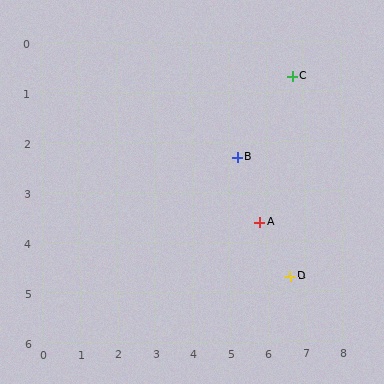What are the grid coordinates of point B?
Point B is at approximately (5.2, 2.3).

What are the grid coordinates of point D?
Point D is at approximately (6.6, 4.7).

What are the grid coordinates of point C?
Point C is at approximately (6.7, 0.7).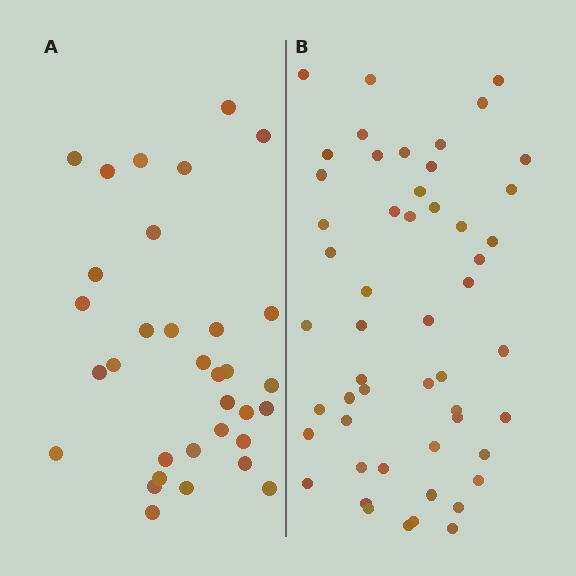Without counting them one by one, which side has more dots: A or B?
Region B (the right region) has more dots.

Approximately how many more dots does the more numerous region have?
Region B has approximately 20 more dots than region A.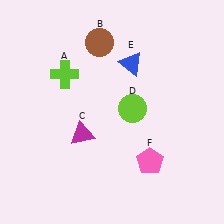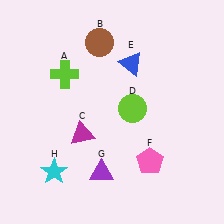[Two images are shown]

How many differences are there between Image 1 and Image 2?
There are 2 differences between the two images.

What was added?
A purple triangle (G), a cyan star (H) were added in Image 2.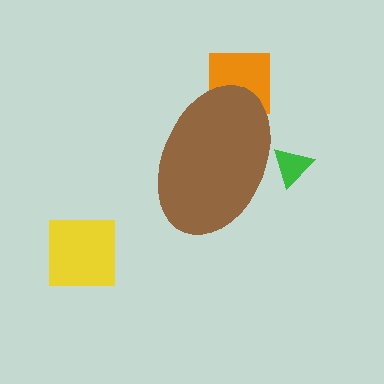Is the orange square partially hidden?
Yes, the orange square is partially hidden behind the brown ellipse.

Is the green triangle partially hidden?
Yes, the green triangle is partially hidden behind the brown ellipse.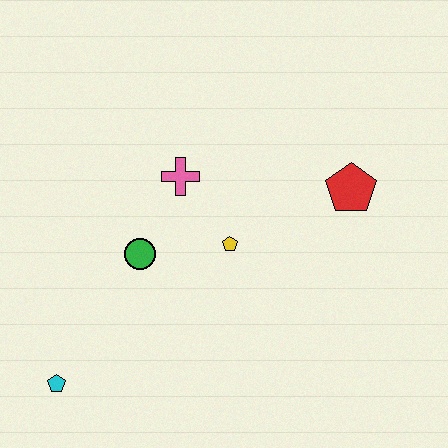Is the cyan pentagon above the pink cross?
No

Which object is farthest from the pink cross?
The cyan pentagon is farthest from the pink cross.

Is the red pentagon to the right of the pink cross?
Yes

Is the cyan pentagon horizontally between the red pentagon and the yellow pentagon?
No